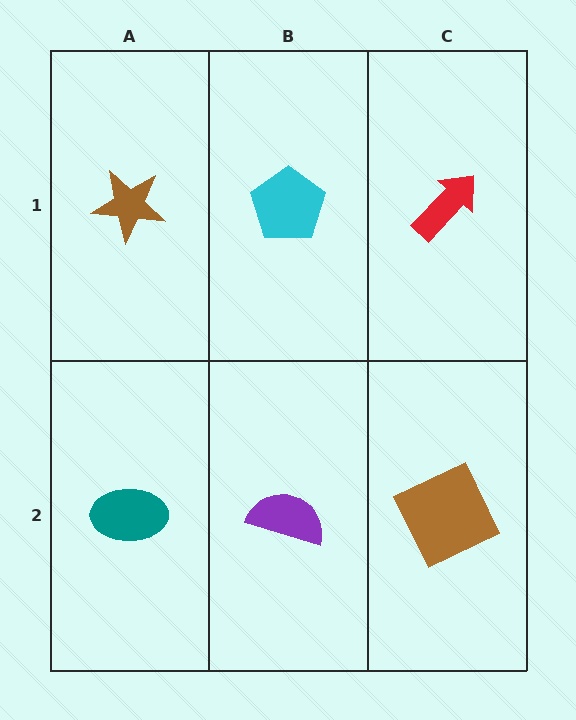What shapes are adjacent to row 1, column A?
A teal ellipse (row 2, column A), a cyan pentagon (row 1, column B).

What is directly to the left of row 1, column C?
A cyan pentagon.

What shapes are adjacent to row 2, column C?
A red arrow (row 1, column C), a purple semicircle (row 2, column B).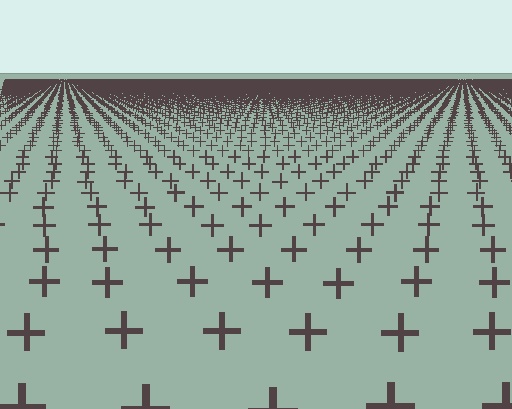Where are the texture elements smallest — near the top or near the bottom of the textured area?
Near the top.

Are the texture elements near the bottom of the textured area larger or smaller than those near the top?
Larger. Near the bottom, elements are closer to the viewer and appear at a bigger on-screen size.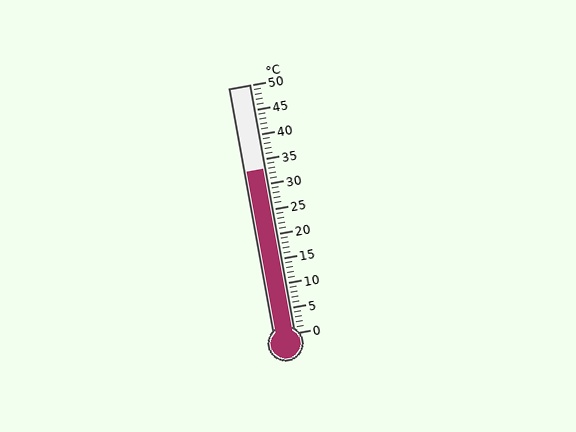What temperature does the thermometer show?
The thermometer shows approximately 33°C.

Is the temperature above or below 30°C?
The temperature is above 30°C.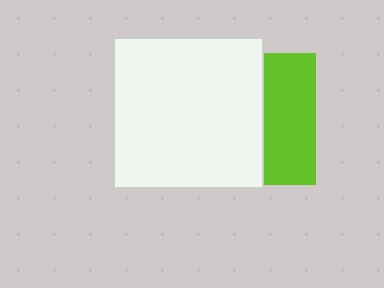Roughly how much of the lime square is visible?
A small part of it is visible (roughly 39%).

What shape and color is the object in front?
The object in front is a white square.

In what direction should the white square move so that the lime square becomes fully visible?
The white square should move left. That is the shortest direction to clear the overlap and leave the lime square fully visible.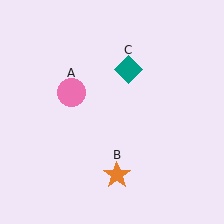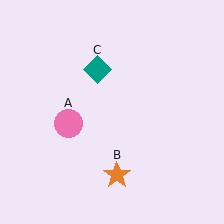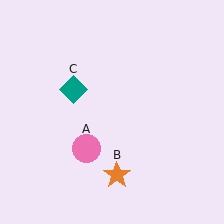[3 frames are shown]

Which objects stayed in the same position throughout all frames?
Orange star (object B) remained stationary.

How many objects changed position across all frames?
2 objects changed position: pink circle (object A), teal diamond (object C).